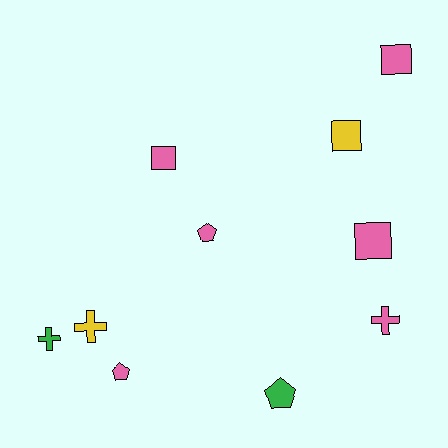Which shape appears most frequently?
Square, with 4 objects.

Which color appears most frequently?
Pink, with 6 objects.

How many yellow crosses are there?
There is 1 yellow cross.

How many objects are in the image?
There are 10 objects.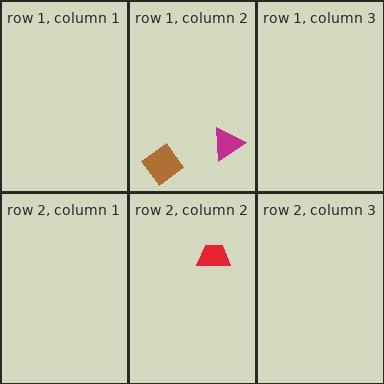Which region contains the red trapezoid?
The row 2, column 2 region.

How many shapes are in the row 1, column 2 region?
2.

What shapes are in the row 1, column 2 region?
The magenta triangle, the brown diamond.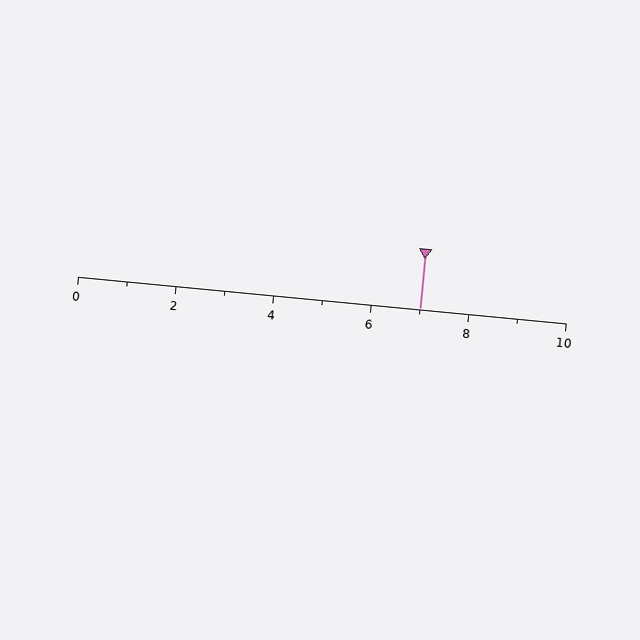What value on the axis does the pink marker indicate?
The marker indicates approximately 7.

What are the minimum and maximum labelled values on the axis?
The axis runs from 0 to 10.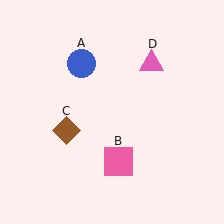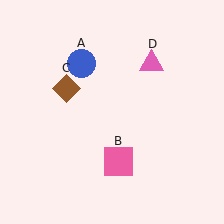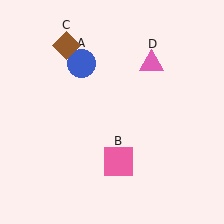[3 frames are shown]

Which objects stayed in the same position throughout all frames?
Blue circle (object A) and pink square (object B) and pink triangle (object D) remained stationary.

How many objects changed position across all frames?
1 object changed position: brown diamond (object C).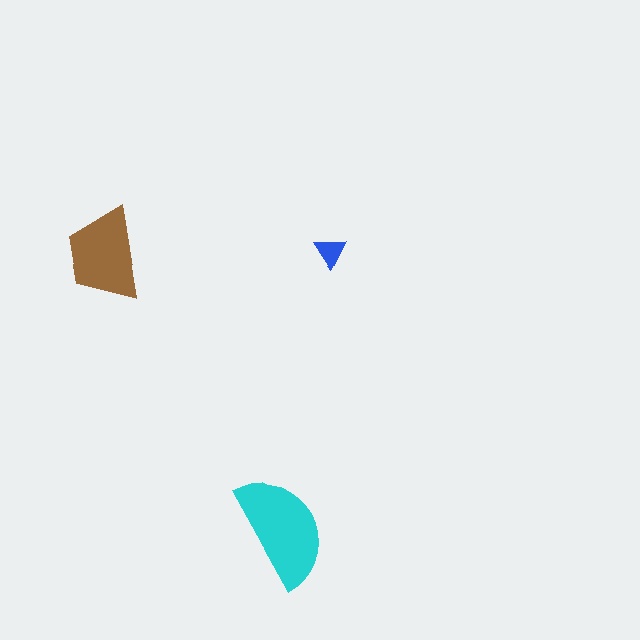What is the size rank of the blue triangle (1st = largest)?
3rd.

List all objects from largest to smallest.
The cyan semicircle, the brown trapezoid, the blue triangle.